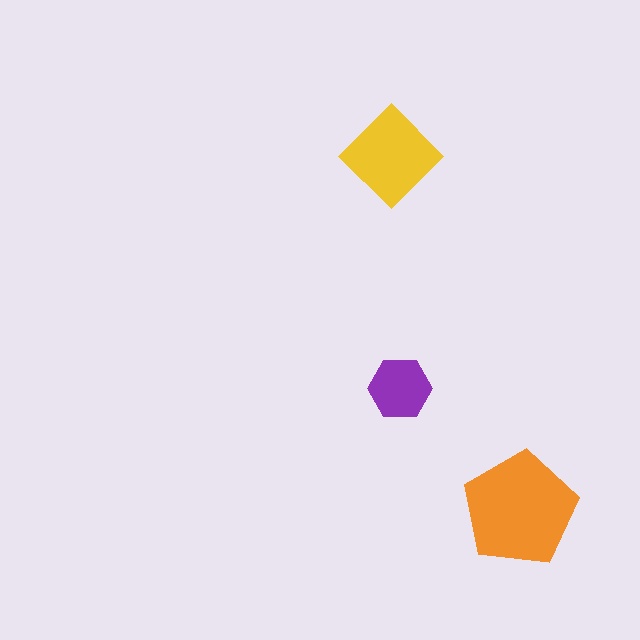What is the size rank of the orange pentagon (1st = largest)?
1st.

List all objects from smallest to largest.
The purple hexagon, the yellow diamond, the orange pentagon.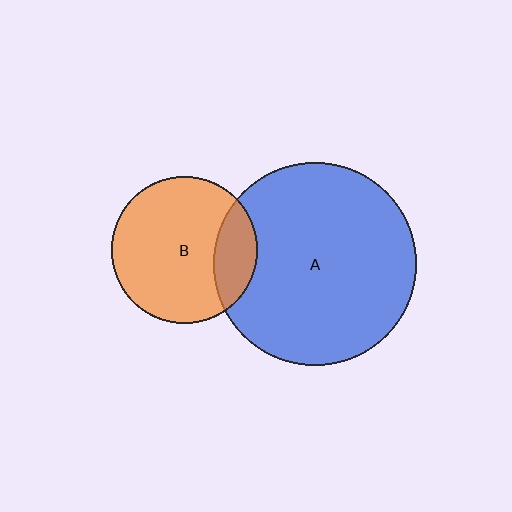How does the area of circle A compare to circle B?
Approximately 1.9 times.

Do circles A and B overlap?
Yes.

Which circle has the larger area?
Circle A (blue).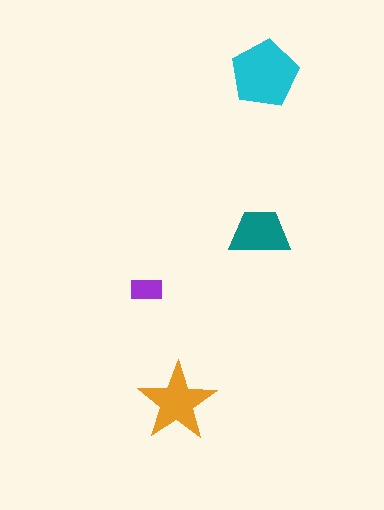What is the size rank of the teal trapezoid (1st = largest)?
3rd.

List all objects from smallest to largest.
The purple rectangle, the teal trapezoid, the orange star, the cyan pentagon.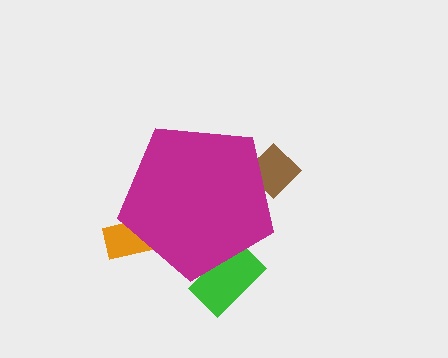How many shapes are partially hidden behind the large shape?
3 shapes are partially hidden.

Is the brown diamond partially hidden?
Yes, the brown diamond is partially hidden behind the magenta pentagon.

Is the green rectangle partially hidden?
Yes, the green rectangle is partially hidden behind the magenta pentagon.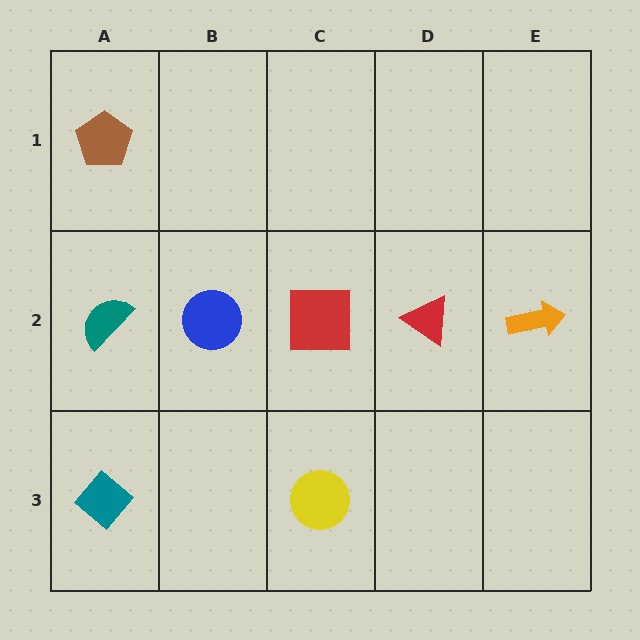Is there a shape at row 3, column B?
No, that cell is empty.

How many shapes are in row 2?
5 shapes.